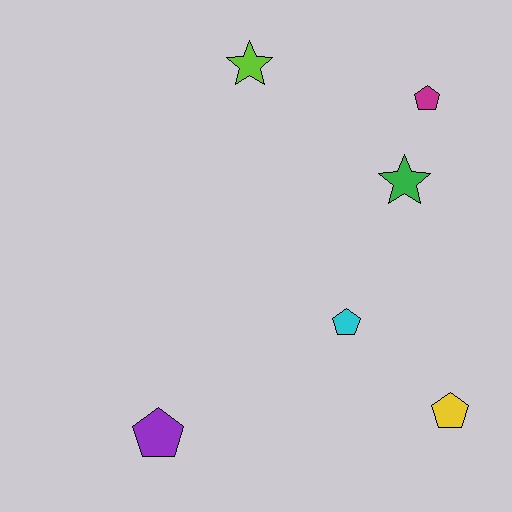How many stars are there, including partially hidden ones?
There are 2 stars.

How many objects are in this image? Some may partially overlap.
There are 6 objects.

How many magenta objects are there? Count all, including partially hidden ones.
There is 1 magenta object.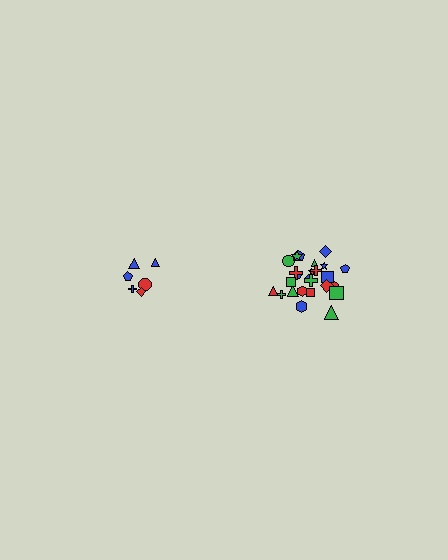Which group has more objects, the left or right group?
The right group.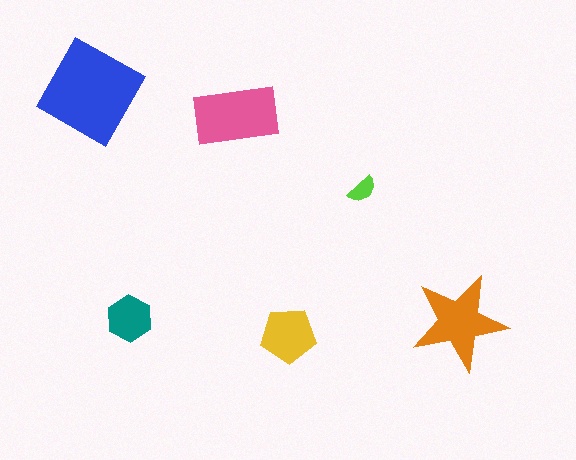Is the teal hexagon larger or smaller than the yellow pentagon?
Smaller.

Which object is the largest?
The blue diamond.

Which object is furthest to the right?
The orange star is rightmost.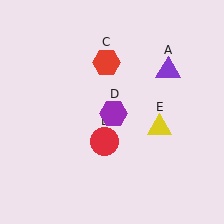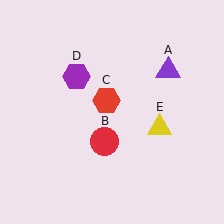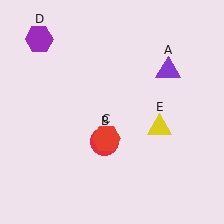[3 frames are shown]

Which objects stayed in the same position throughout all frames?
Purple triangle (object A) and red circle (object B) and yellow triangle (object E) remained stationary.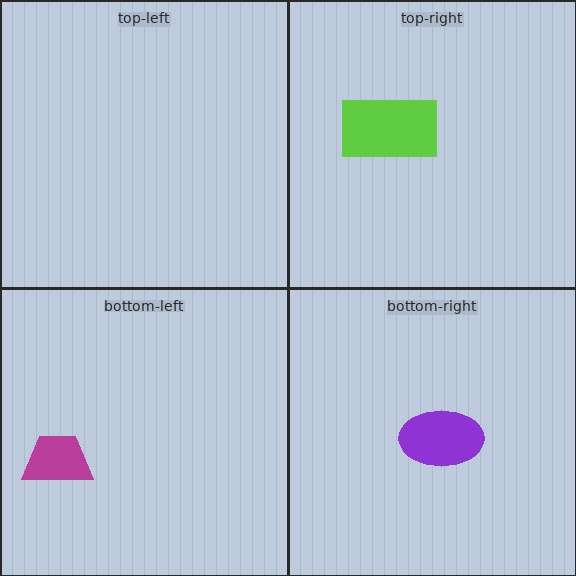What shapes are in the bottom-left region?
The magenta trapezoid.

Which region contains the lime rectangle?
The top-right region.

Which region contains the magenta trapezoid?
The bottom-left region.